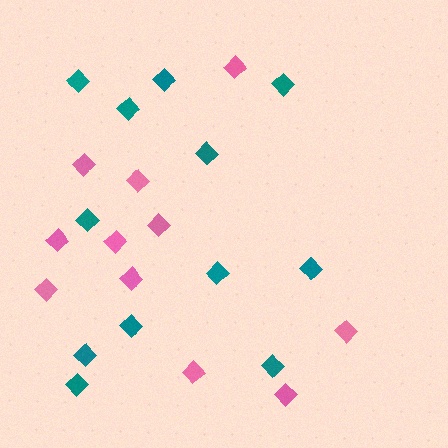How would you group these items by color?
There are 2 groups: one group of teal diamonds (12) and one group of pink diamonds (11).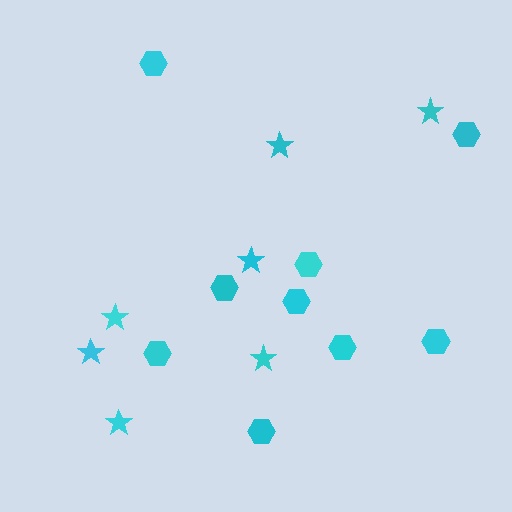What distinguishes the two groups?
There are 2 groups: one group of stars (7) and one group of hexagons (9).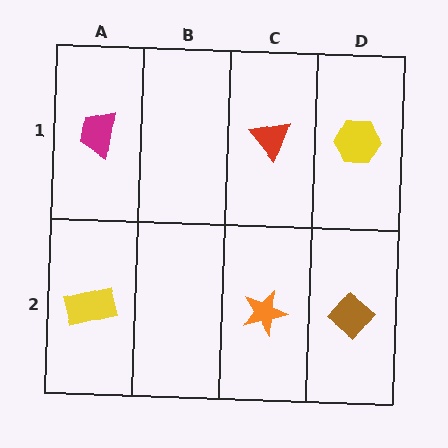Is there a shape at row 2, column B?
No, that cell is empty.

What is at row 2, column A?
A yellow rectangle.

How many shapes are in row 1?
3 shapes.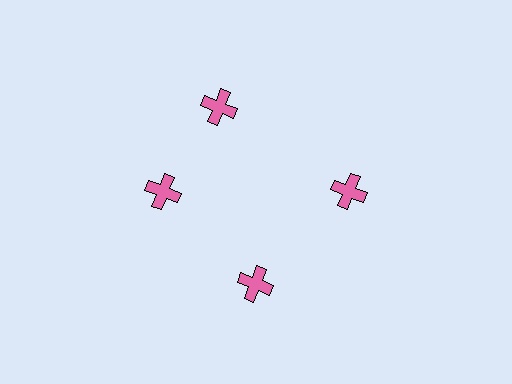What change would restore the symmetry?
The symmetry would be restored by rotating it back into even spacing with its neighbors so that all 4 crosses sit at equal angles and equal distance from the center.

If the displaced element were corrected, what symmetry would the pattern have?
It would have 4-fold rotational symmetry — the pattern would map onto itself every 90 degrees.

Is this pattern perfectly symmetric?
No. The 4 pink crosses are arranged in a ring, but one element near the 12 o'clock position is rotated out of alignment along the ring, breaking the 4-fold rotational symmetry.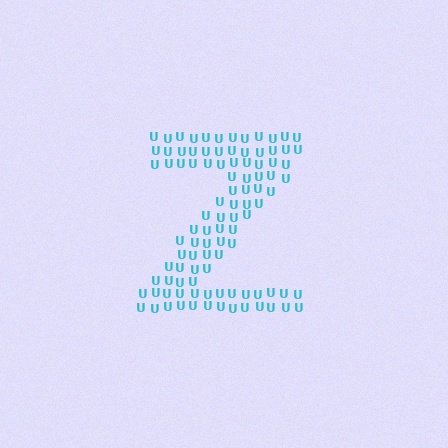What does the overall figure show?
The overall figure shows the letter Z.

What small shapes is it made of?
It is made of small letter U's.